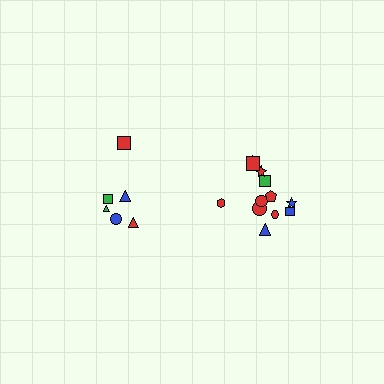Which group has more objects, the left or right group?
The right group.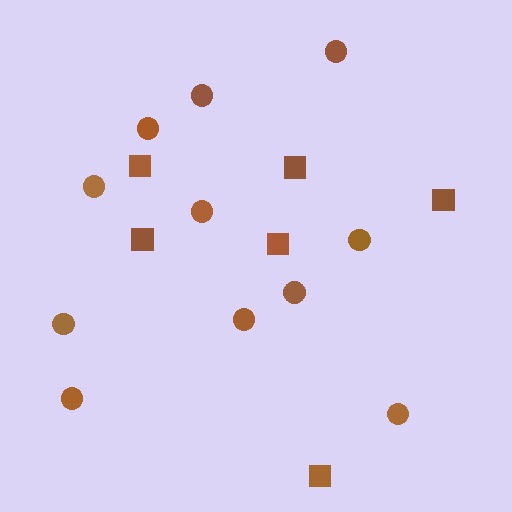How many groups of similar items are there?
There are 2 groups: one group of circles (11) and one group of squares (6).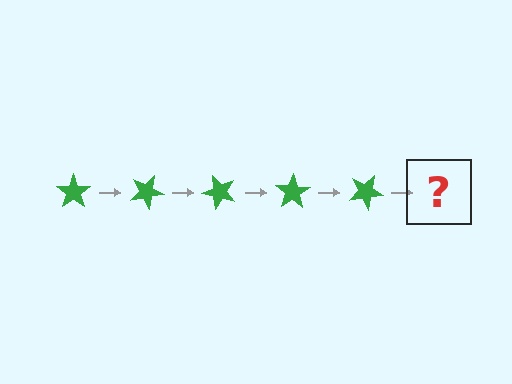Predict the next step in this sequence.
The next step is a green star rotated 125 degrees.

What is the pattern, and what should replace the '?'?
The pattern is that the star rotates 25 degrees each step. The '?' should be a green star rotated 125 degrees.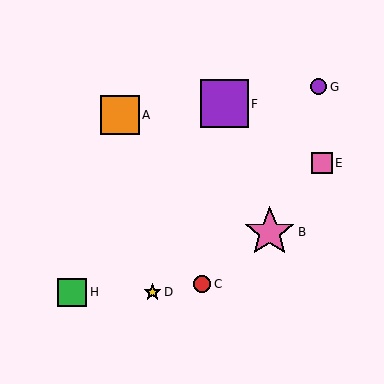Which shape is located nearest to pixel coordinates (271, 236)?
The pink star (labeled B) at (270, 232) is nearest to that location.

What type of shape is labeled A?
Shape A is an orange square.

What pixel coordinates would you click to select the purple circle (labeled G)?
Click at (319, 87) to select the purple circle G.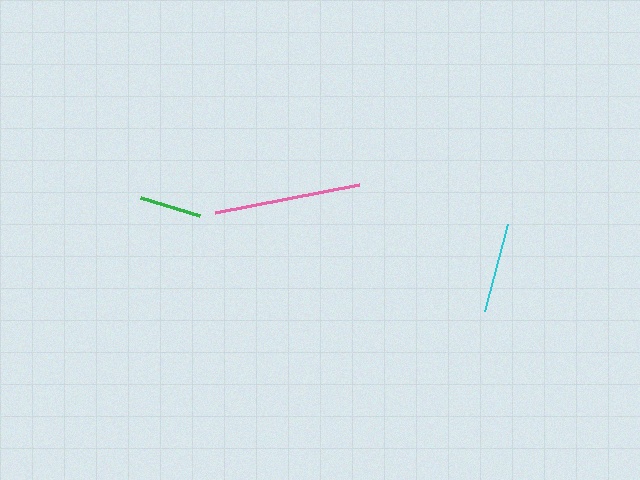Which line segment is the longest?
The pink line is the longest at approximately 146 pixels.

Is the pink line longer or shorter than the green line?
The pink line is longer than the green line.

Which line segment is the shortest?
The green line is the shortest at approximately 62 pixels.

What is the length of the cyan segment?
The cyan segment is approximately 90 pixels long.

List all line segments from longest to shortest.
From longest to shortest: pink, cyan, green.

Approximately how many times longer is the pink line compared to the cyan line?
The pink line is approximately 1.6 times the length of the cyan line.